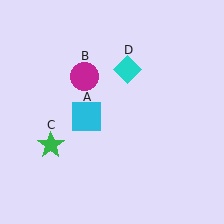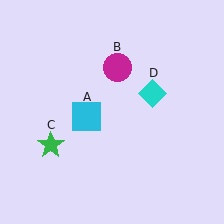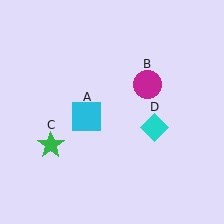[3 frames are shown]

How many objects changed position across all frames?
2 objects changed position: magenta circle (object B), cyan diamond (object D).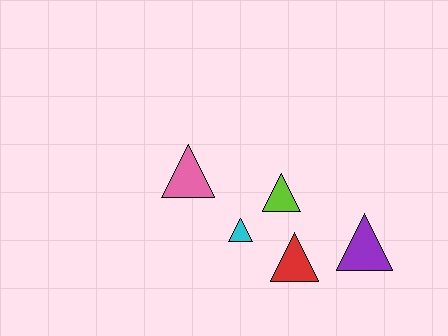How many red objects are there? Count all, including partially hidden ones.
There is 1 red object.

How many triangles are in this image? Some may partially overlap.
There are 5 triangles.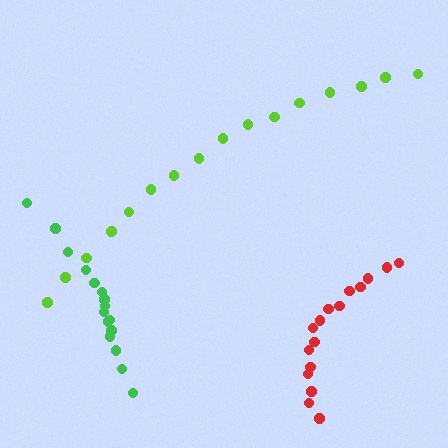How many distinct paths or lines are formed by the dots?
There are 3 distinct paths.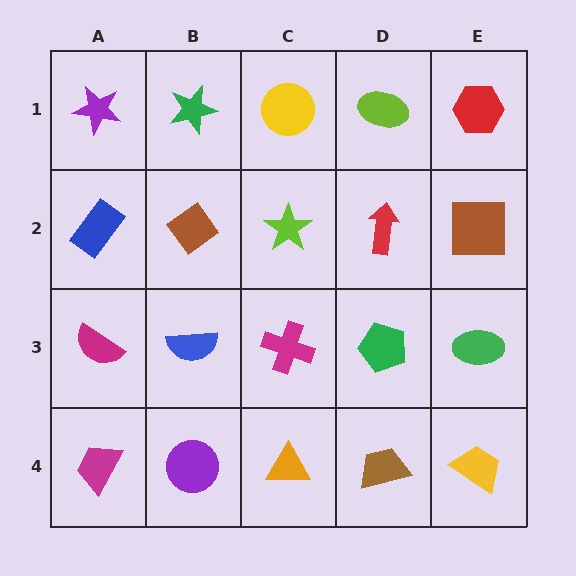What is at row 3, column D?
A green pentagon.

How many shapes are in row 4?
5 shapes.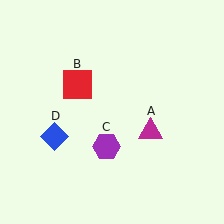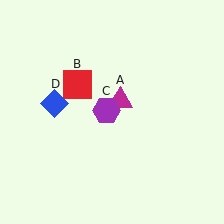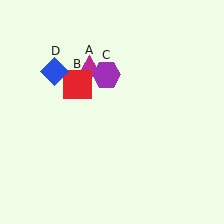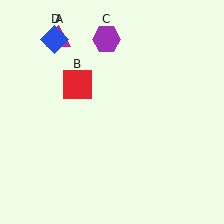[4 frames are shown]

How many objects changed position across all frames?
3 objects changed position: magenta triangle (object A), purple hexagon (object C), blue diamond (object D).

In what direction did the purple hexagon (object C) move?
The purple hexagon (object C) moved up.